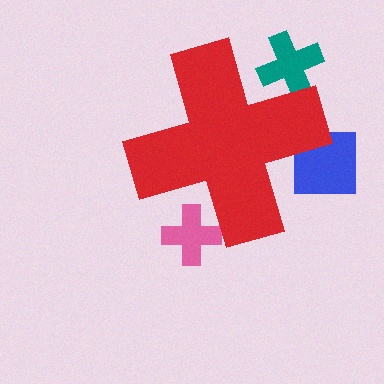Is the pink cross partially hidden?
Yes, the pink cross is partially hidden behind the red cross.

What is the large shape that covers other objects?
A red cross.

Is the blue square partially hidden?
Yes, the blue square is partially hidden behind the red cross.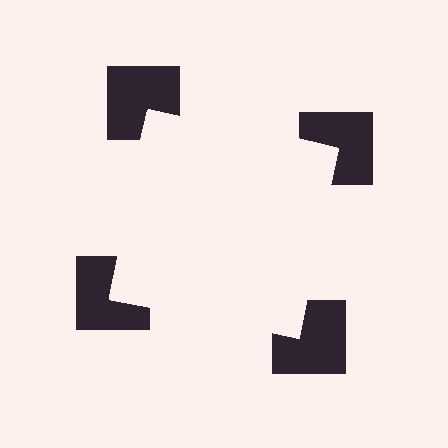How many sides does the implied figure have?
4 sides.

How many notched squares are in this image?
There are 4 — one at each vertex of the illusory square.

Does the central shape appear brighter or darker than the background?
It typically appears slightly brighter than the background, even though no actual brightness change is drawn.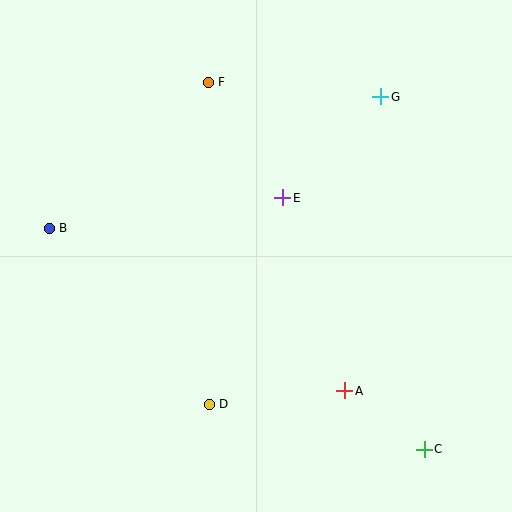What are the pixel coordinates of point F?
Point F is at (208, 82).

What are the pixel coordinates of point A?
Point A is at (345, 391).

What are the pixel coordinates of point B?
Point B is at (49, 228).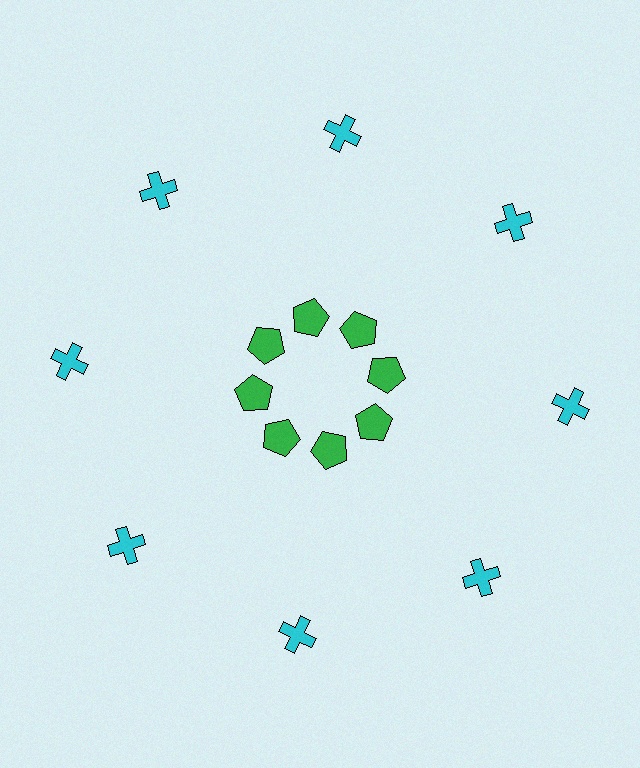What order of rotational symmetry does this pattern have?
This pattern has 8-fold rotational symmetry.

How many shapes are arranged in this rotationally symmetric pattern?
There are 16 shapes, arranged in 8 groups of 2.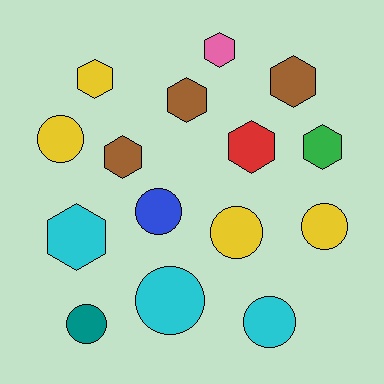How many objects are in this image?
There are 15 objects.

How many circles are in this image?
There are 7 circles.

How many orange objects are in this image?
There are no orange objects.